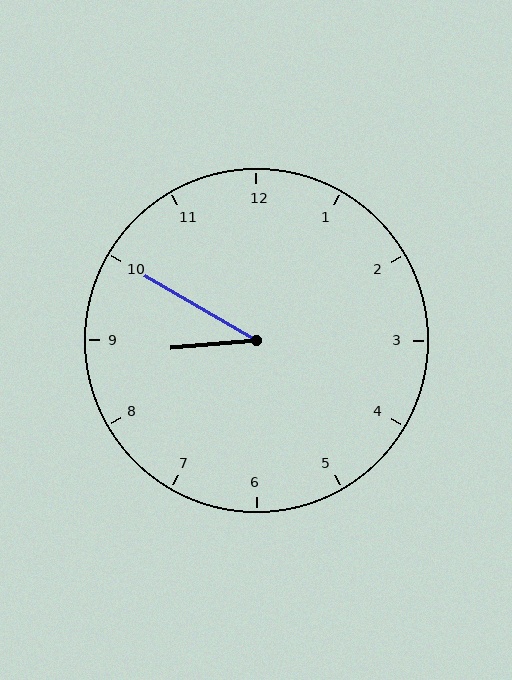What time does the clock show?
8:50.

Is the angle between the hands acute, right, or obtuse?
It is acute.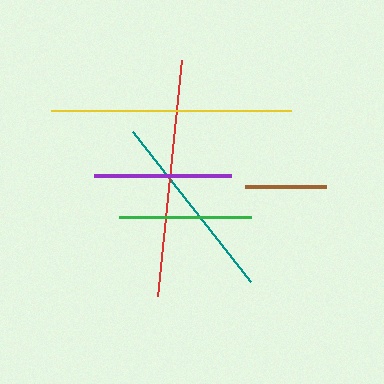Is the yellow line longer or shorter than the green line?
The yellow line is longer than the green line.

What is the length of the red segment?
The red segment is approximately 238 pixels long.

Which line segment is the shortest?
The brown line is the shortest at approximately 81 pixels.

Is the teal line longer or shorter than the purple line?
The teal line is longer than the purple line.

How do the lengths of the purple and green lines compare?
The purple and green lines are approximately the same length.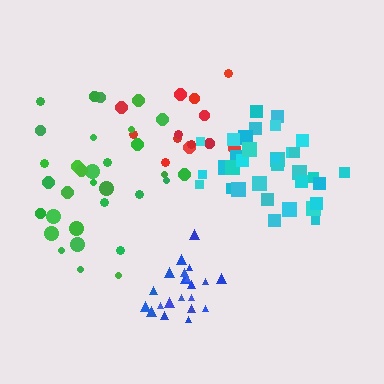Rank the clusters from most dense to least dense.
blue, cyan, red, green.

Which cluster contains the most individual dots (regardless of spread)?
Cyan (35).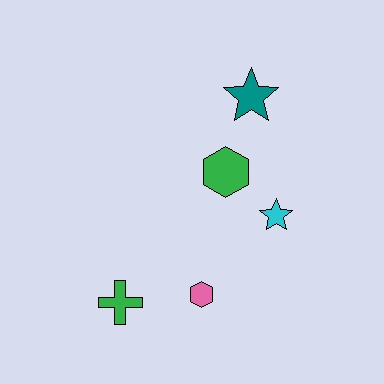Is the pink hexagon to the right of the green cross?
Yes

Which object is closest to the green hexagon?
The cyan star is closest to the green hexagon.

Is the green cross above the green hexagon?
No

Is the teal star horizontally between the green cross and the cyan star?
Yes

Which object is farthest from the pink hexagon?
The teal star is farthest from the pink hexagon.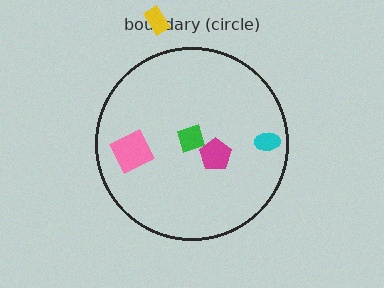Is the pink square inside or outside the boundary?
Inside.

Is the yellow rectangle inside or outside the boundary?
Outside.